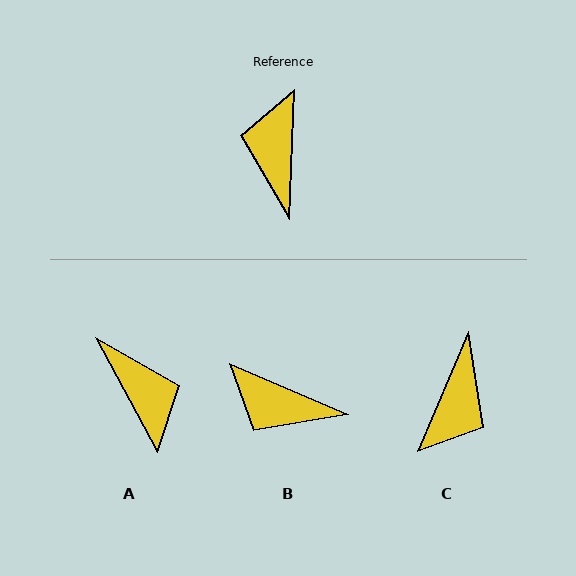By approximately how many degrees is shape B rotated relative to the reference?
Approximately 69 degrees counter-clockwise.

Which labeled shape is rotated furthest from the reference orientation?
C, about 159 degrees away.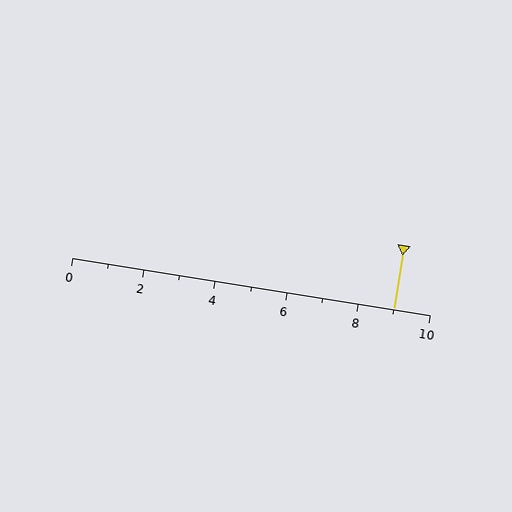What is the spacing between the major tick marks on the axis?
The major ticks are spaced 2 apart.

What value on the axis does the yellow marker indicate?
The marker indicates approximately 9.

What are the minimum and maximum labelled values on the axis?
The axis runs from 0 to 10.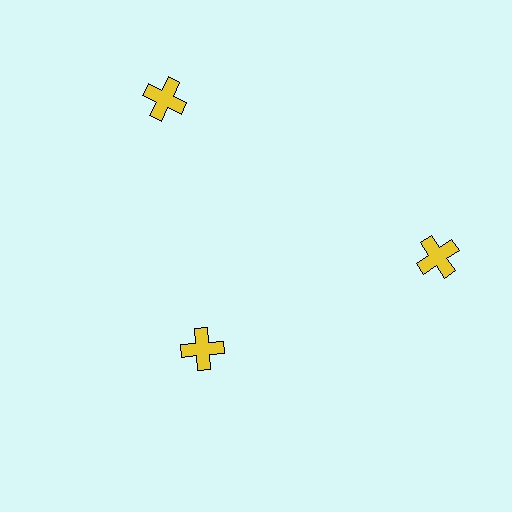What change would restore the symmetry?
The symmetry would be restored by moving it outward, back onto the ring so that all 3 crosses sit at equal angles and equal distance from the center.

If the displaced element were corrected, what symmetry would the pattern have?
It would have 3-fold rotational symmetry — the pattern would map onto itself every 120 degrees.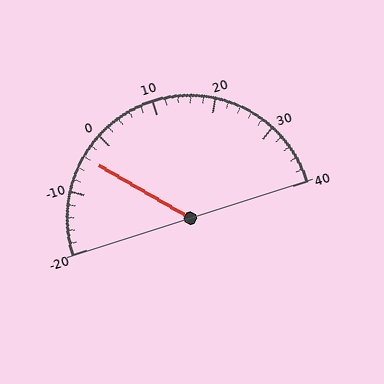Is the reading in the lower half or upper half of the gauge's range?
The reading is in the lower half of the range (-20 to 40).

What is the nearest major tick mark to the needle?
The nearest major tick mark is 0.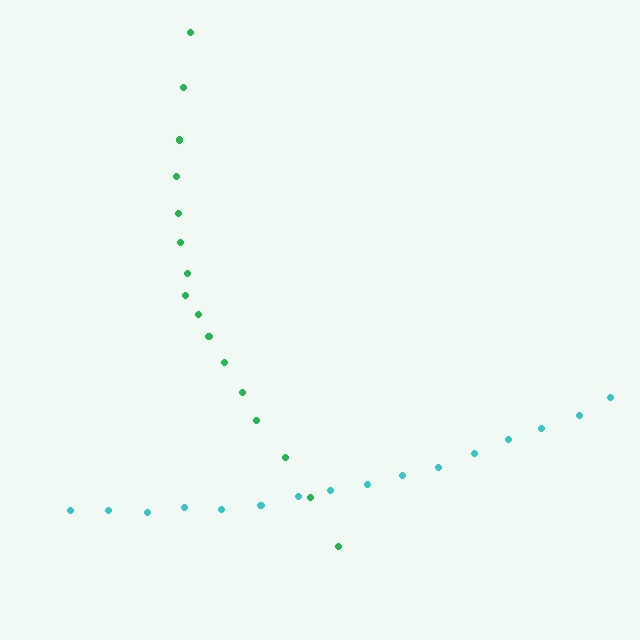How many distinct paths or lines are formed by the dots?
There are 2 distinct paths.